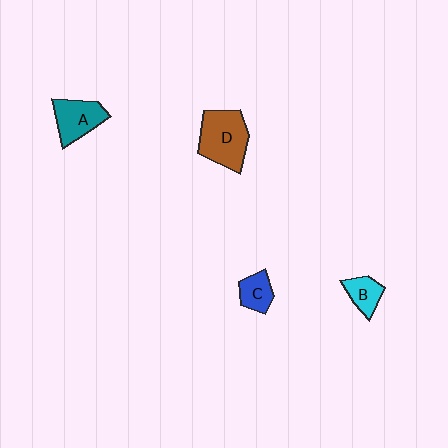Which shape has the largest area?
Shape D (brown).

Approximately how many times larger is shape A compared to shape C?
Approximately 1.6 times.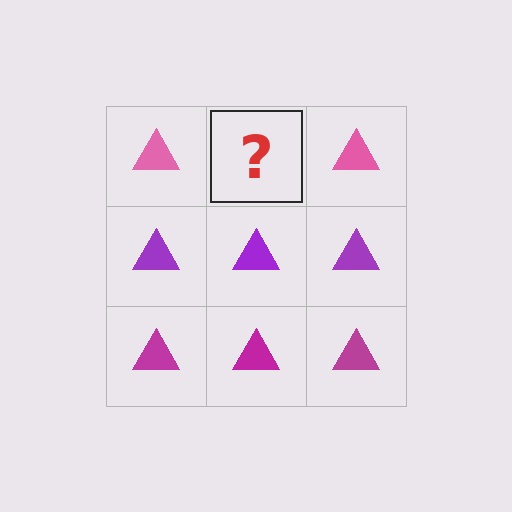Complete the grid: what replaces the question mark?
The question mark should be replaced with a pink triangle.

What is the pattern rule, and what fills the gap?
The rule is that each row has a consistent color. The gap should be filled with a pink triangle.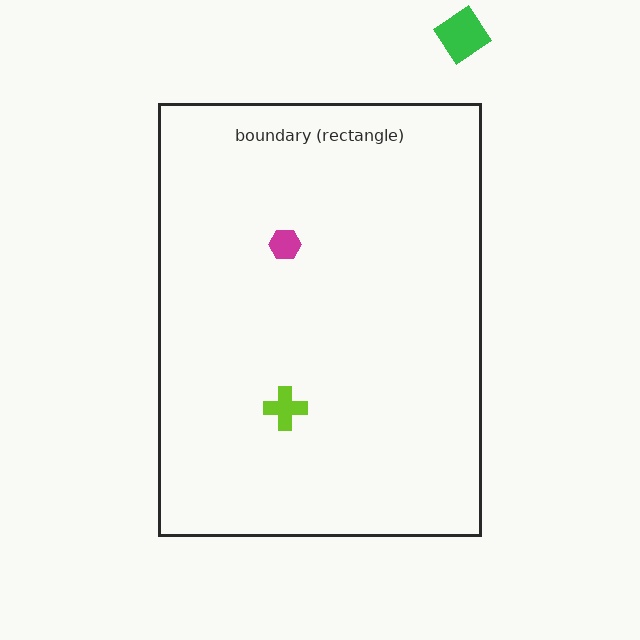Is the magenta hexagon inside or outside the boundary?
Inside.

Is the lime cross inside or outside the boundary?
Inside.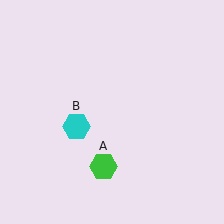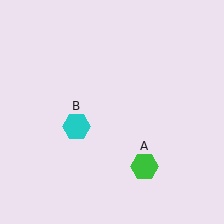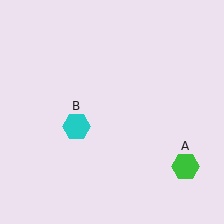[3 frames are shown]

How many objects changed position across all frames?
1 object changed position: green hexagon (object A).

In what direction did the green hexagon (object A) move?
The green hexagon (object A) moved right.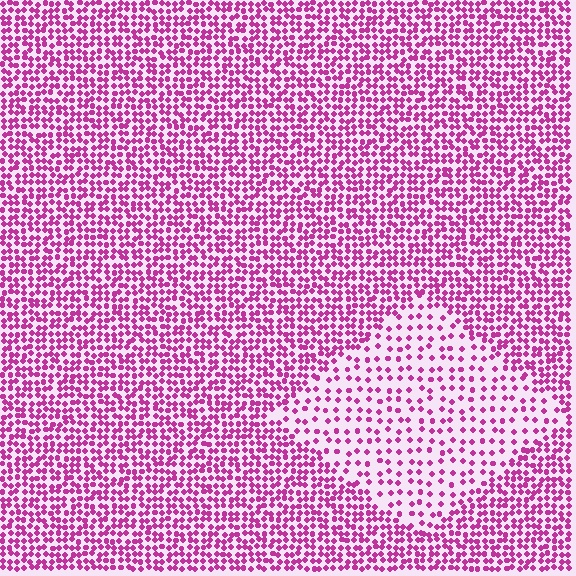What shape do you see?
I see a diamond.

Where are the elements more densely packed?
The elements are more densely packed outside the diamond boundary.